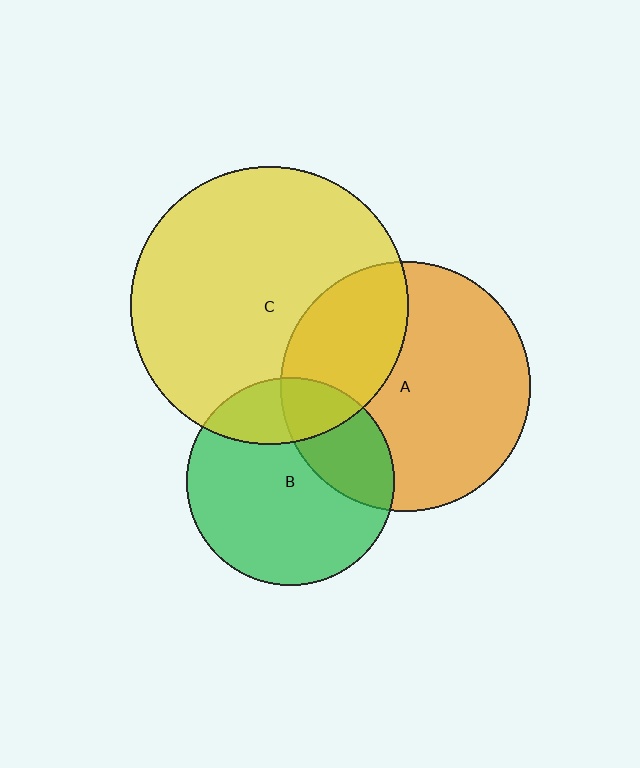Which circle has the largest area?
Circle C (yellow).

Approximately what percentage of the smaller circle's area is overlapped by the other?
Approximately 20%.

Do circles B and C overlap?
Yes.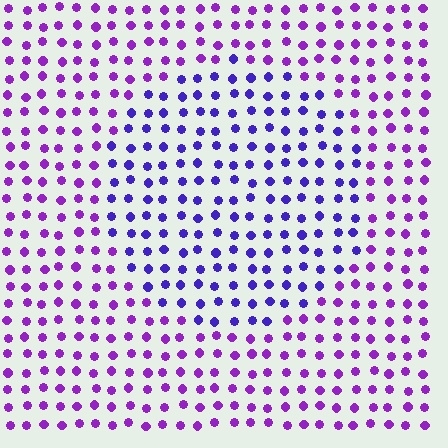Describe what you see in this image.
The image is filled with small purple elements in a uniform arrangement. A circle-shaped region is visible where the elements are tinted to a slightly different hue, forming a subtle color boundary.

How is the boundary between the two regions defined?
The boundary is defined purely by a slight shift in hue (about 32 degrees). Spacing, size, and orientation are identical on both sides.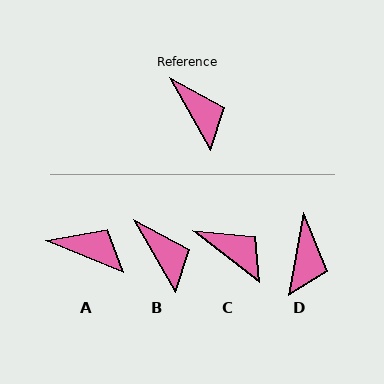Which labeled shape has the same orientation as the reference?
B.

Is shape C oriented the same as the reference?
No, it is off by about 23 degrees.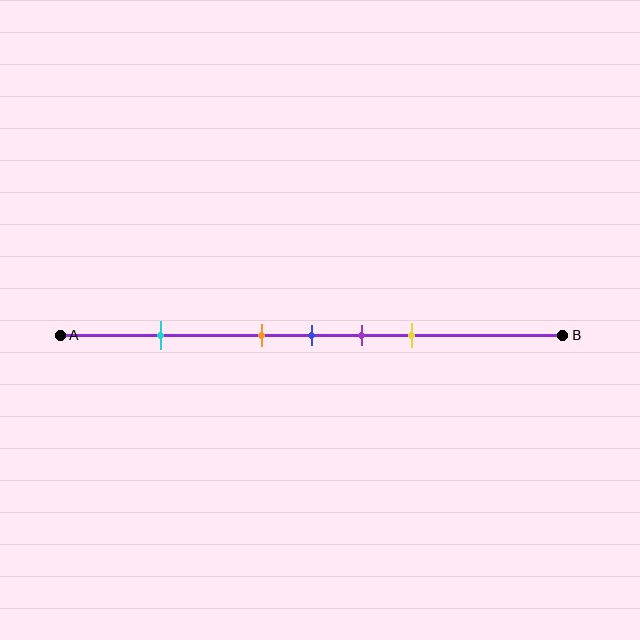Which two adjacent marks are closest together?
The orange and blue marks are the closest adjacent pair.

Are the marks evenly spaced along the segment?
No, the marks are not evenly spaced.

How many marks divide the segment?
There are 5 marks dividing the segment.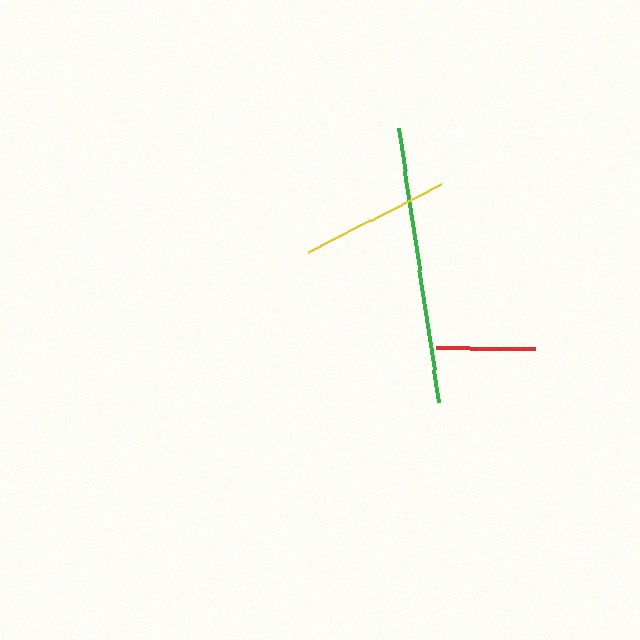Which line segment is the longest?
The green line is the longest at approximately 277 pixels.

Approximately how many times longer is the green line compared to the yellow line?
The green line is approximately 1.9 times the length of the yellow line.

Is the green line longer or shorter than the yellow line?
The green line is longer than the yellow line.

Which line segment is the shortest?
The red line is the shortest at approximately 99 pixels.